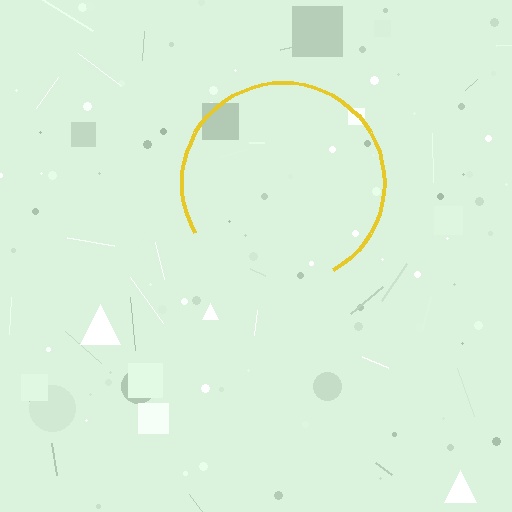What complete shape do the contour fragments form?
The contour fragments form a circle.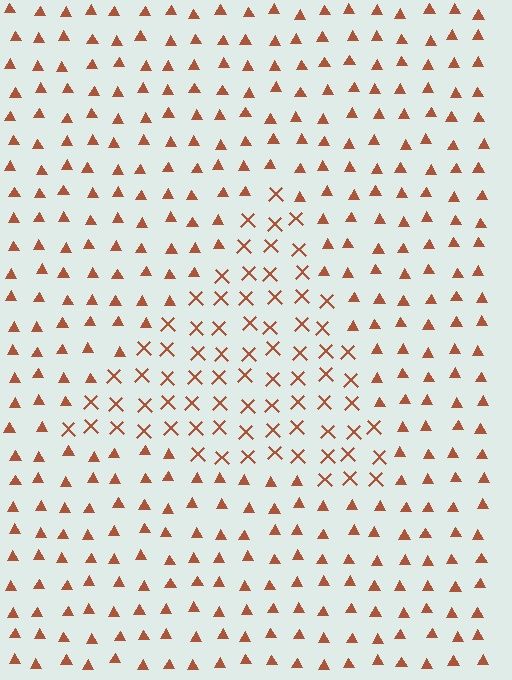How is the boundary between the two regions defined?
The boundary is defined by a change in element shape: X marks inside vs. triangles outside. All elements share the same color and spacing.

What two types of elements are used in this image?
The image uses X marks inside the triangle region and triangles outside it.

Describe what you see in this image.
The image is filled with small brown elements arranged in a uniform grid. A triangle-shaped region contains X marks, while the surrounding area contains triangles. The boundary is defined purely by the change in element shape.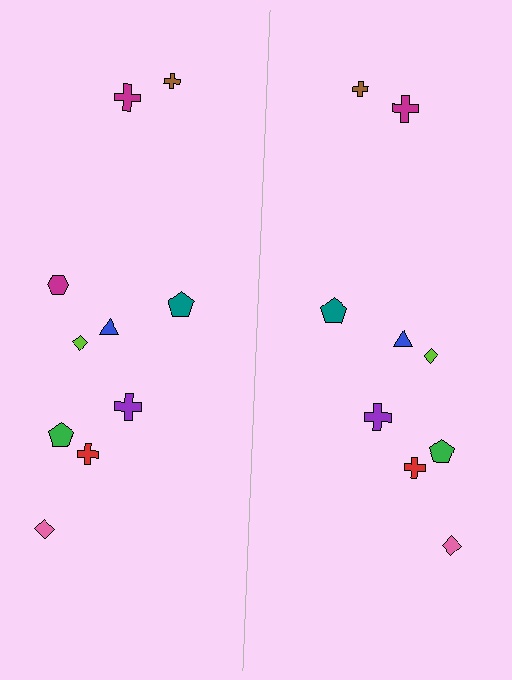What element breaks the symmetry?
A magenta hexagon is missing from the right side.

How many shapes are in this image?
There are 19 shapes in this image.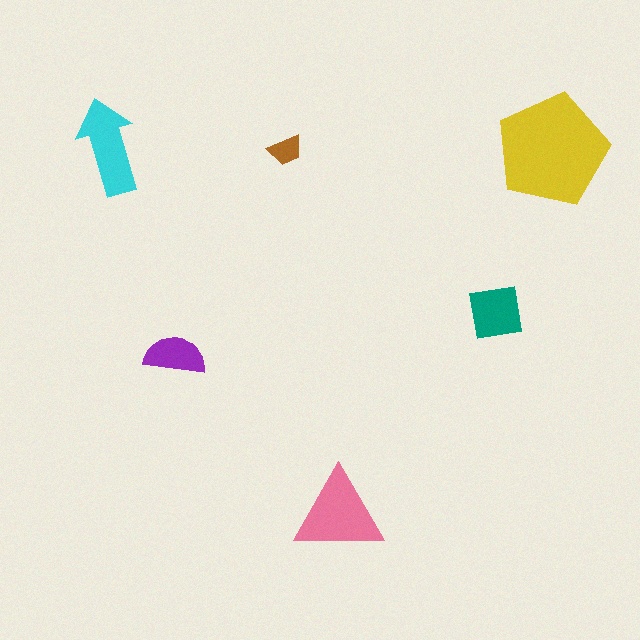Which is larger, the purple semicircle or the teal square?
The teal square.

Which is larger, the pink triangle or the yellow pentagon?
The yellow pentagon.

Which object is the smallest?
The brown trapezoid.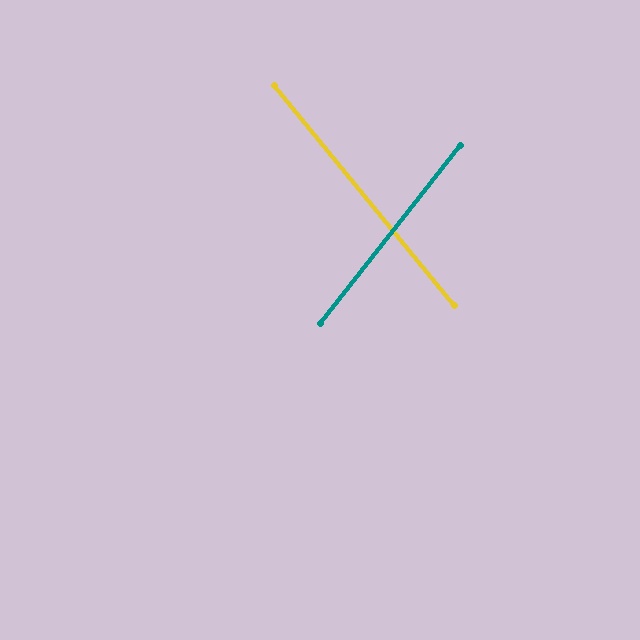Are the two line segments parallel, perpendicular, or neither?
Neither parallel nor perpendicular — they differ by about 77°.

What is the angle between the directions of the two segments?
Approximately 77 degrees.